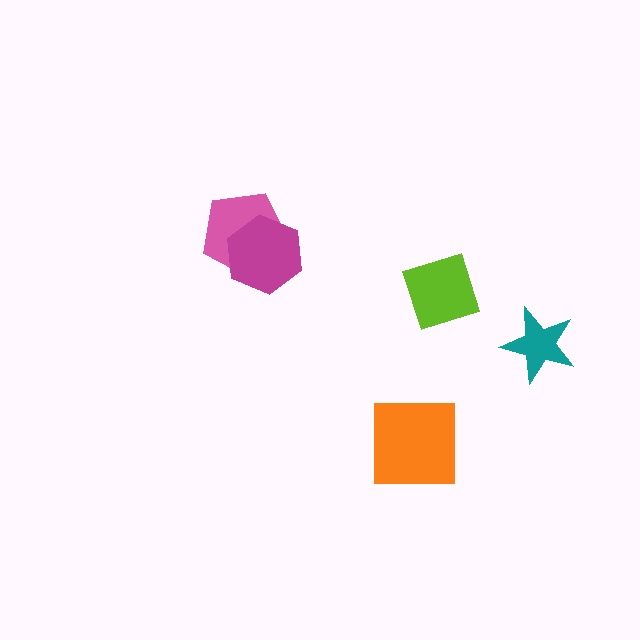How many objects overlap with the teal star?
0 objects overlap with the teal star.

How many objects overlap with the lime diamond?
0 objects overlap with the lime diamond.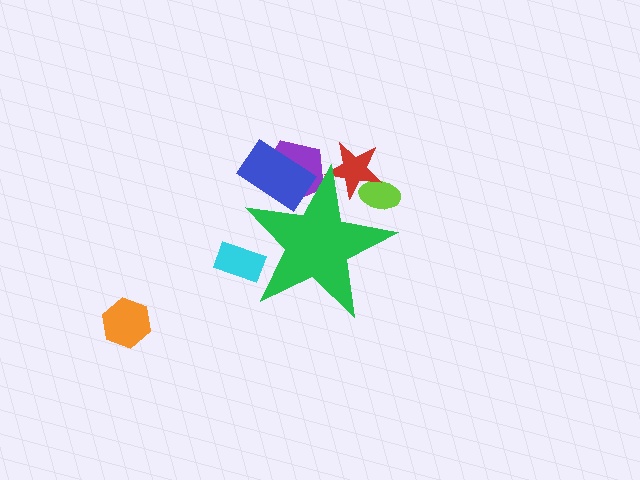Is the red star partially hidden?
Yes, the red star is partially hidden behind the green star.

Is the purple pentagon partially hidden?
Yes, the purple pentagon is partially hidden behind the green star.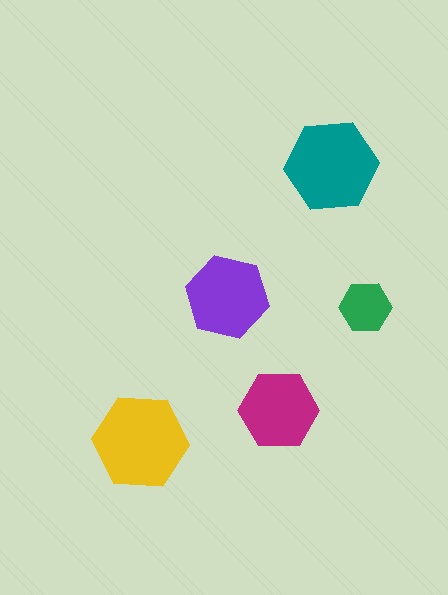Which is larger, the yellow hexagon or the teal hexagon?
The yellow one.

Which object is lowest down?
The yellow hexagon is bottommost.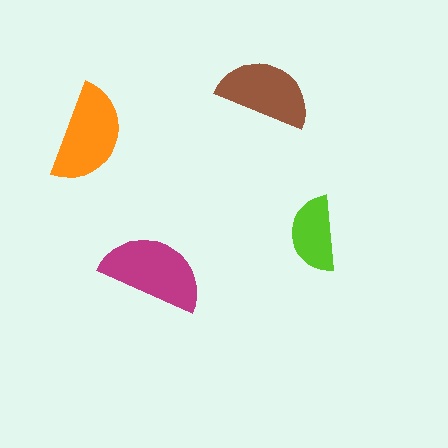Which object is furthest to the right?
The lime semicircle is rightmost.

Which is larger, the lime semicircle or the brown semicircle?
The brown one.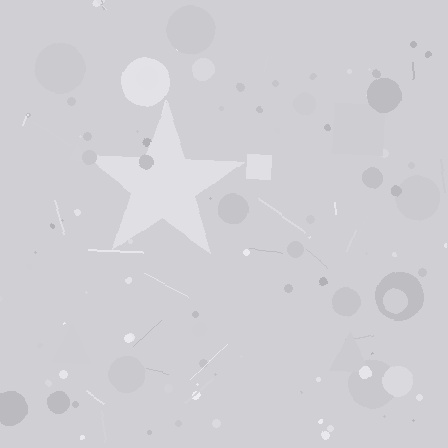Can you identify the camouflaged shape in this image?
The camouflaged shape is a star.